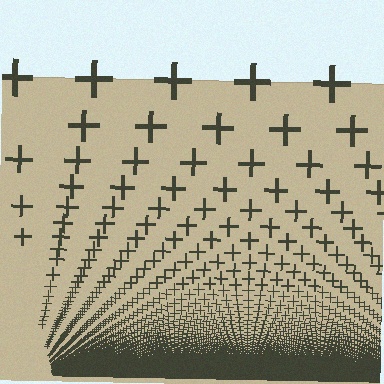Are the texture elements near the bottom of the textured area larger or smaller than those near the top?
Smaller. The gradient is inverted — elements near the bottom are smaller and denser.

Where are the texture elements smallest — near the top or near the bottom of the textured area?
Near the bottom.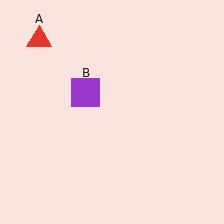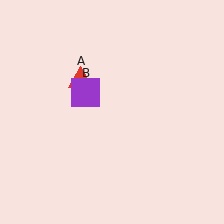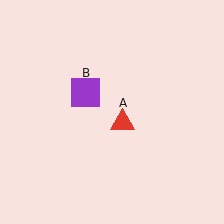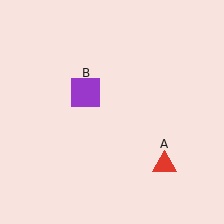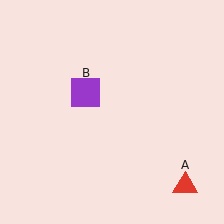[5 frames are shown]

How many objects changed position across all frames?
1 object changed position: red triangle (object A).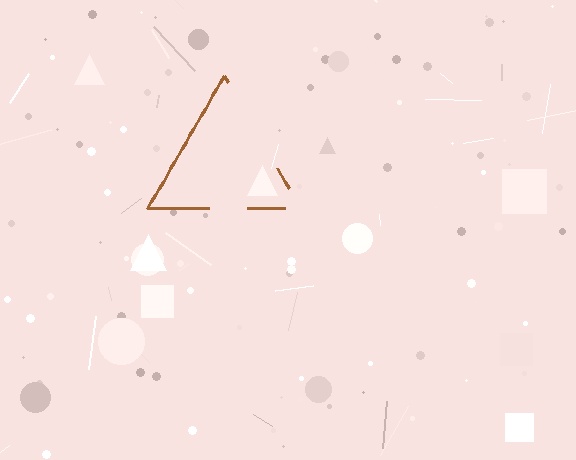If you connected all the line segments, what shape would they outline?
They would outline a triangle.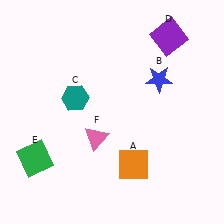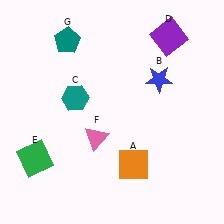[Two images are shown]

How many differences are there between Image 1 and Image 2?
There is 1 difference between the two images.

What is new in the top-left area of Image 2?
A teal pentagon (G) was added in the top-left area of Image 2.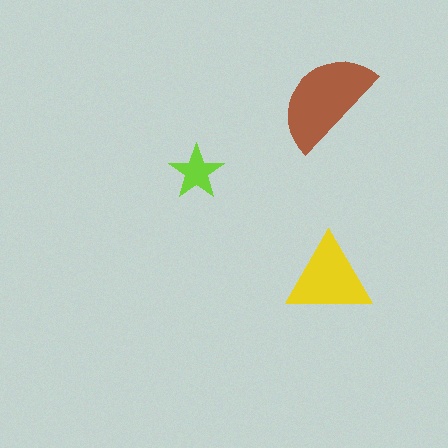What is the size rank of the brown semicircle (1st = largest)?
1st.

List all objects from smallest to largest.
The lime star, the yellow triangle, the brown semicircle.